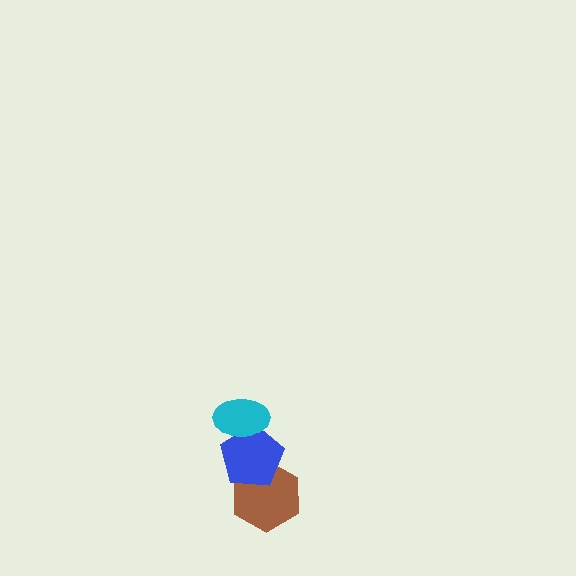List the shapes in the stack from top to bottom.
From top to bottom: the cyan ellipse, the blue pentagon, the brown hexagon.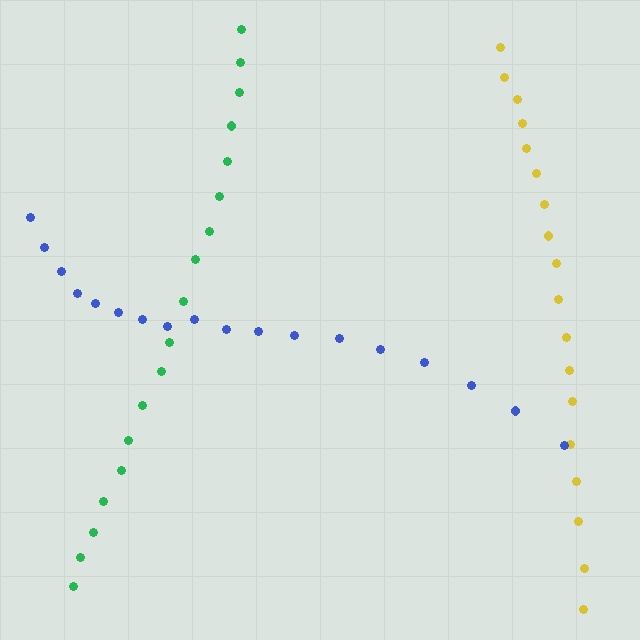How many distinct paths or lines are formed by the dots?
There are 3 distinct paths.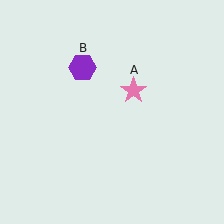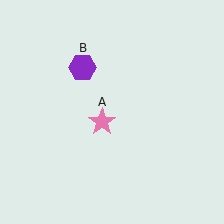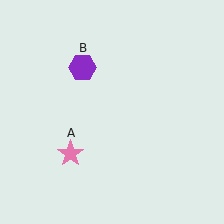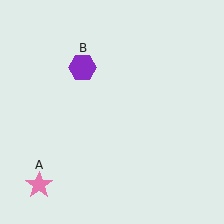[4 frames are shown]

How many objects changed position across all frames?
1 object changed position: pink star (object A).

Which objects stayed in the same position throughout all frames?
Purple hexagon (object B) remained stationary.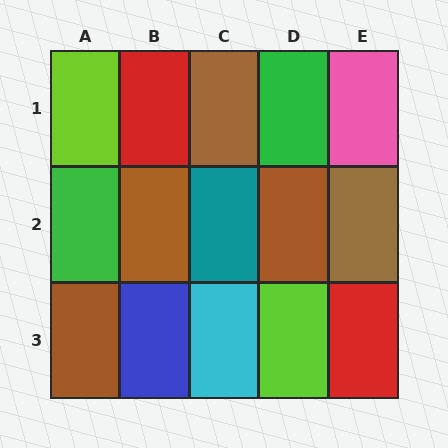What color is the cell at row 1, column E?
Pink.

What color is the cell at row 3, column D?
Lime.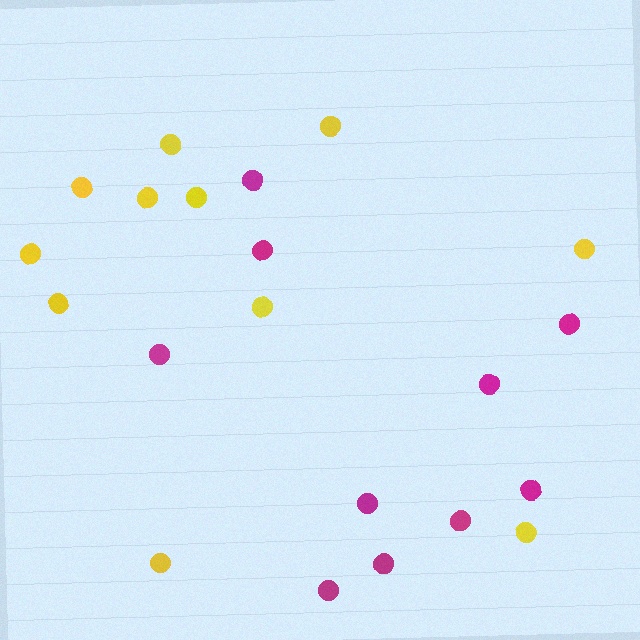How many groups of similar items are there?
There are 2 groups: one group of yellow circles (11) and one group of magenta circles (10).